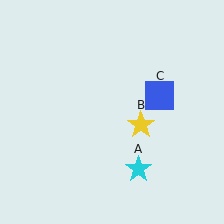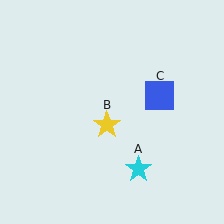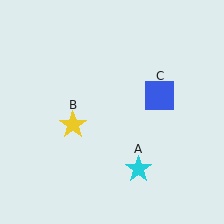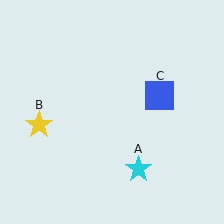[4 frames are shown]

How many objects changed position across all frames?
1 object changed position: yellow star (object B).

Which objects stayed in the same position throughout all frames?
Cyan star (object A) and blue square (object C) remained stationary.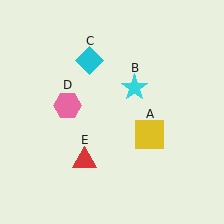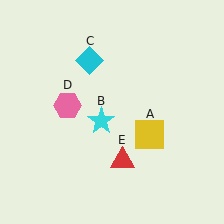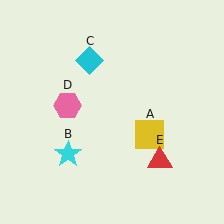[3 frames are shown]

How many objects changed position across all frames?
2 objects changed position: cyan star (object B), red triangle (object E).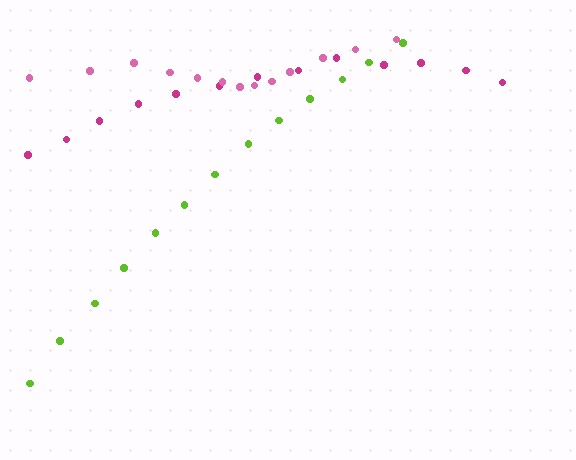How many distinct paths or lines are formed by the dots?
There are 3 distinct paths.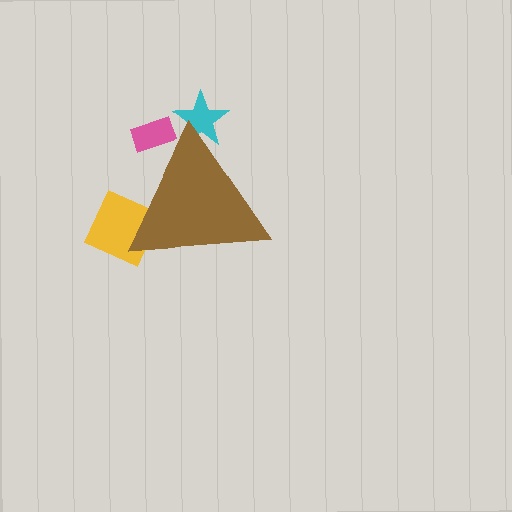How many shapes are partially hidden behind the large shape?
3 shapes are partially hidden.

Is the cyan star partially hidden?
Yes, the cyan star is partially hidden behind the brown triangle.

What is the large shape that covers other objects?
A brown triangle.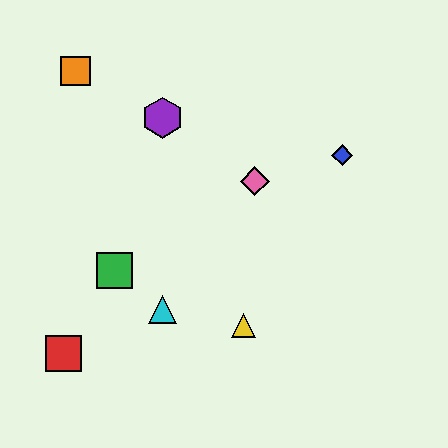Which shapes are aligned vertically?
The purple hexagon, the cyan triangle are aligned vertically.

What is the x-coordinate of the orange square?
The orange square is at x≈76.